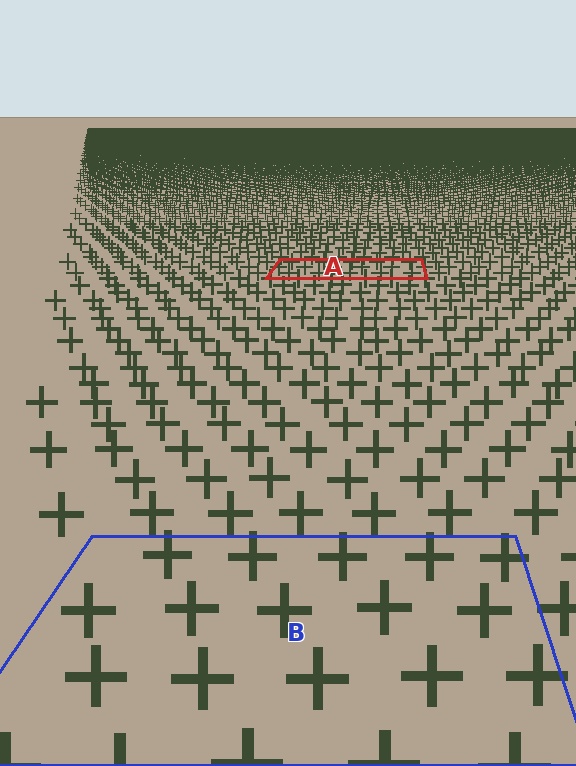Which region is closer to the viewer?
Region B is closer. The texture elements there are larger and more spread out.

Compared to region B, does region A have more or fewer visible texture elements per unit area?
Region A has more texture elements per unit area — they are packed more densely because it is farther away.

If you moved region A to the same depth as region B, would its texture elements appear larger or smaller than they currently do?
They would appear larger. At a closer depth, the same texture elements are projected at a bigger on-screen size.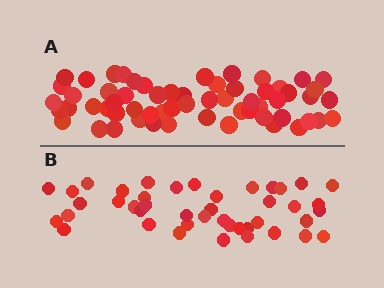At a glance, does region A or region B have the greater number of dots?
Region A (the top region) has more dots.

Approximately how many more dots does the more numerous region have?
Region A has approximately 15 more dots than region B.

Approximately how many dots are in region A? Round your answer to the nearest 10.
About 60 dots.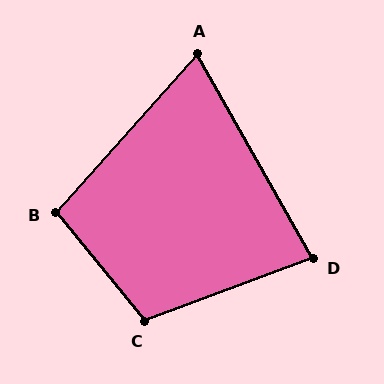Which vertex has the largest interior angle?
C, at approximately 109 degrees.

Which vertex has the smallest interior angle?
A, at approximately 71 degrees.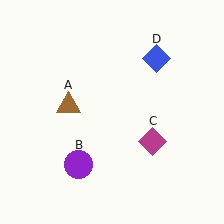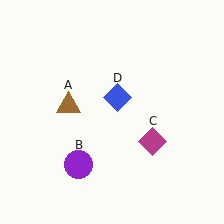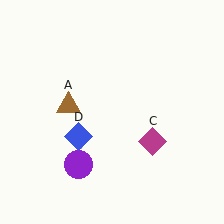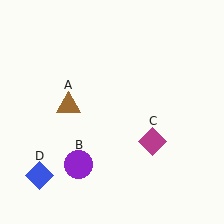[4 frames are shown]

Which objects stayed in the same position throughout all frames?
Brown triangle (object A) and purple circle (object B) and magenta diamond (object C) remained stationary.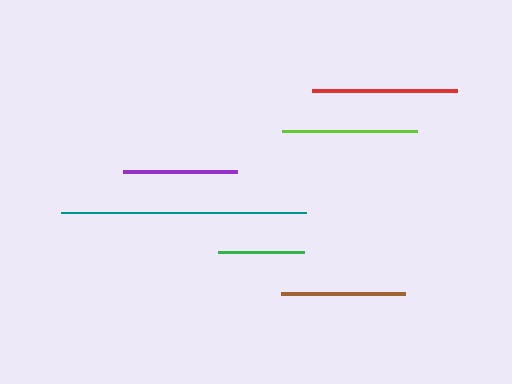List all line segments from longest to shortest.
From longest to shortest: teal, red, lime, brown, purple, green.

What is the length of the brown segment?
The brown segment is approximately 124 pixels long.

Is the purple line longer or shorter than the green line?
The purple line is longer than the green line.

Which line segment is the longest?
The teal line is the longest at approximately 245 pixels.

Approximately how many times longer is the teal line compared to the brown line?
The teal line is approximately 2.0 times the length of the brown line.